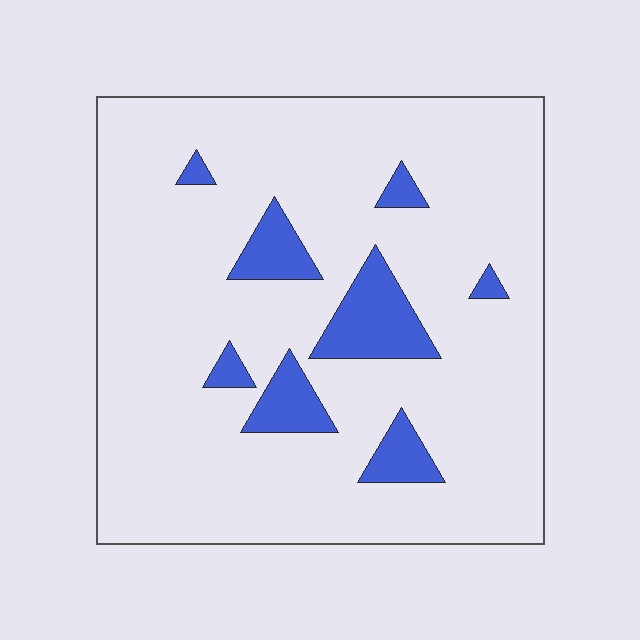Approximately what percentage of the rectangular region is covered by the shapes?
Approximately 10%.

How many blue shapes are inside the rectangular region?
8.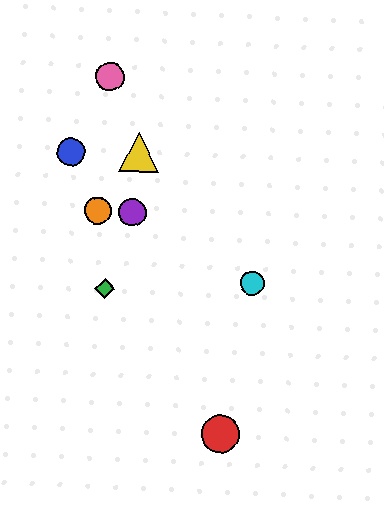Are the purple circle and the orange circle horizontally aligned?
Yes, both are at y≈212.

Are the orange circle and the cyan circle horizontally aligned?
No, the orange circle is at y≈211 and the cyan circle is at y≈284.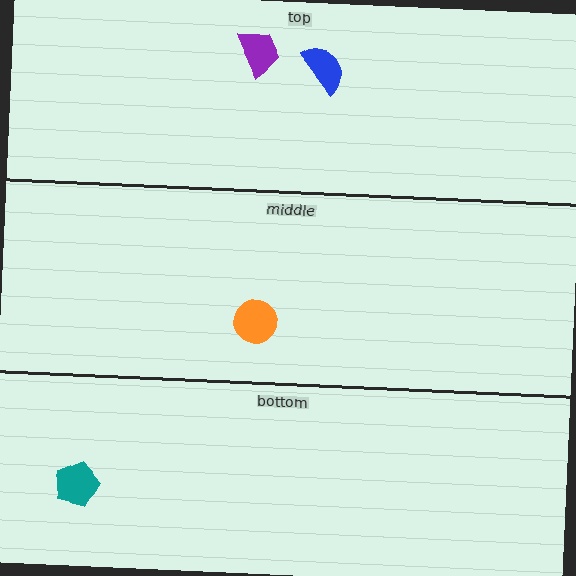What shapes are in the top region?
The blue semicircle, the purple trapezoid.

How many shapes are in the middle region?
1.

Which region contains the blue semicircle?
The top region.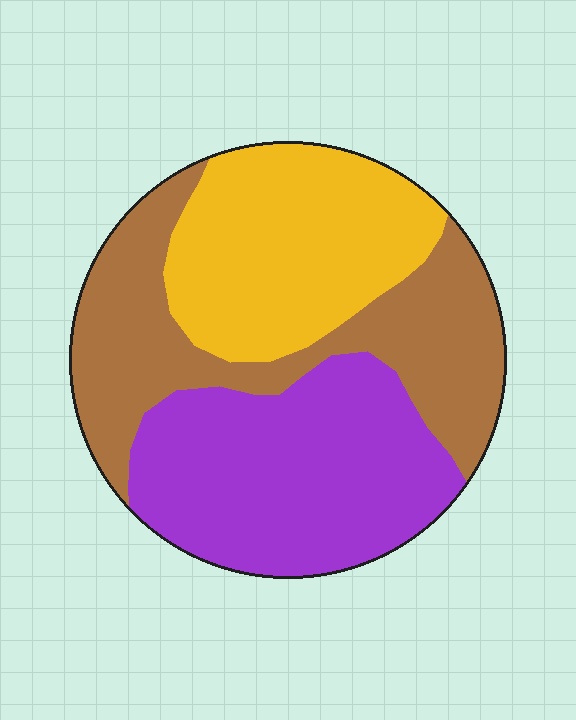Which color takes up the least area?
Yellow, at roughly 30%.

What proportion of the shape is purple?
Purple takes up about three eighths (3/8) of the shape.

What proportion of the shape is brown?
Brown takes up between a quarter and a half of the shape.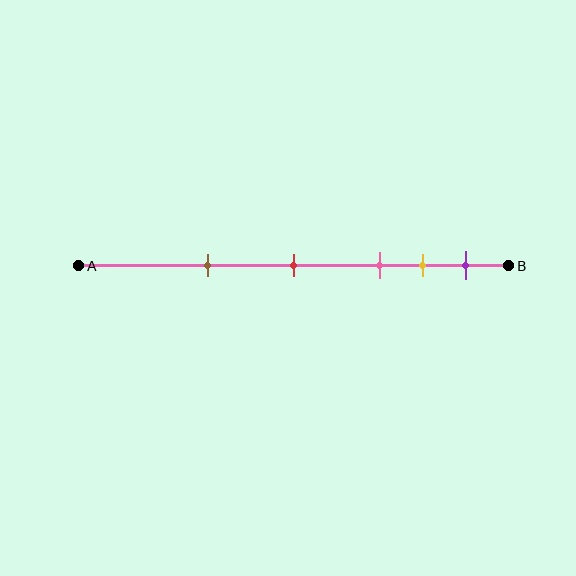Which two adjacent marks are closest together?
The yellow and purple marks are the closest adjacent pair.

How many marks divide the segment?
There are 5 marks dividing the segment.